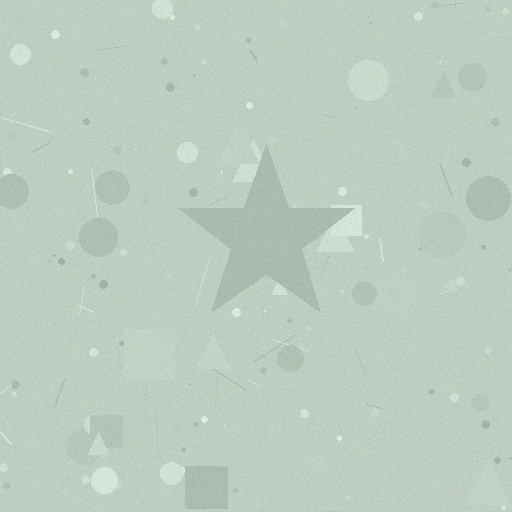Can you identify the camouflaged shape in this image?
The camouflaged shape is a star.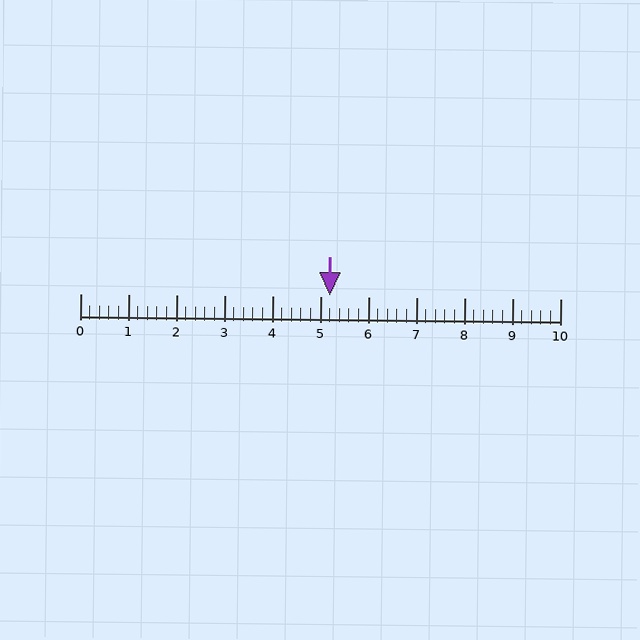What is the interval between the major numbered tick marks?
The major tick marks are spaced 1 units apart.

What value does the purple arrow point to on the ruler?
The purple arrow points to approximately 5.2.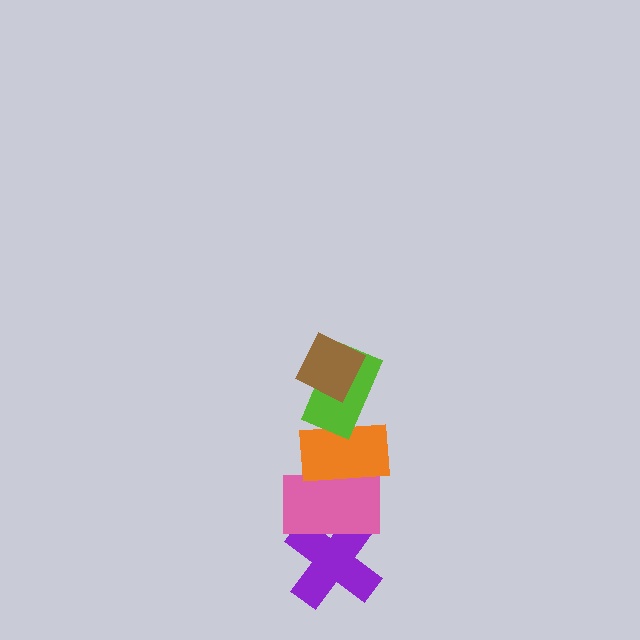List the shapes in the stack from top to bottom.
From top to bottom: the brown diamond, the lime rectangle, the orange rectangle, the pink rectangle, the purple cross.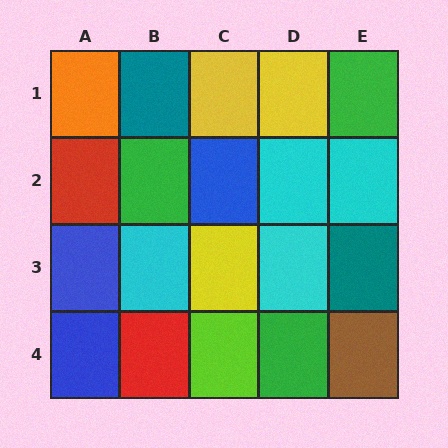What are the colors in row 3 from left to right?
Blue, cyan, yellow, cyan, teal.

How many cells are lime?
1 cell is lime.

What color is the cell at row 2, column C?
Blue.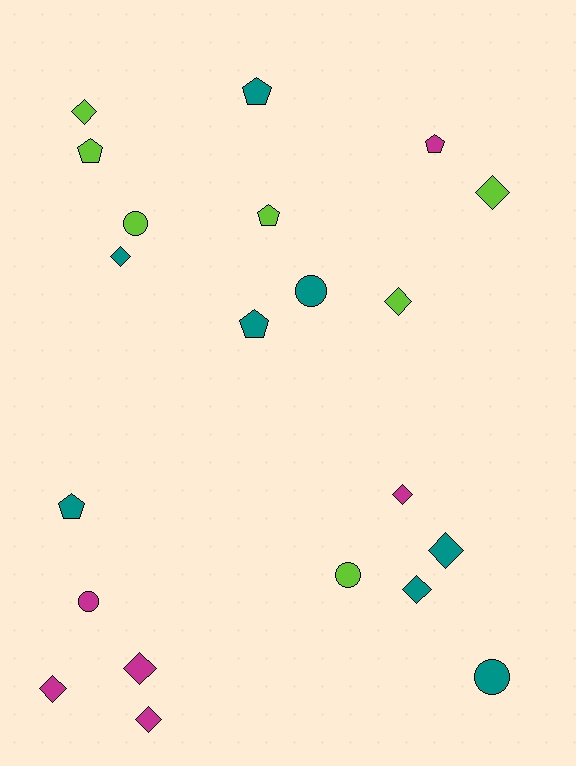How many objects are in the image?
There are 21 objects.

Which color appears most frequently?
Teal, with 8 objects.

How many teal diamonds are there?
There are 3 teal diamonds.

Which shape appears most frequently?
Diamond, with 10 objects.